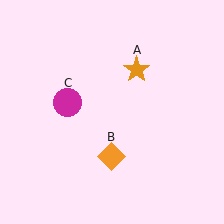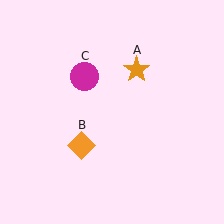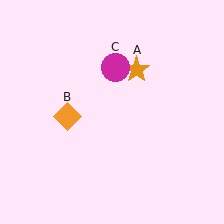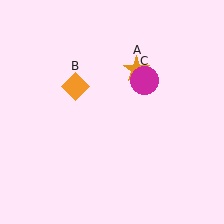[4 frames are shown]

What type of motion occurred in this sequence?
The orange diamond (object B), magenta circle (object C) rotated clockwise around the center of the scene.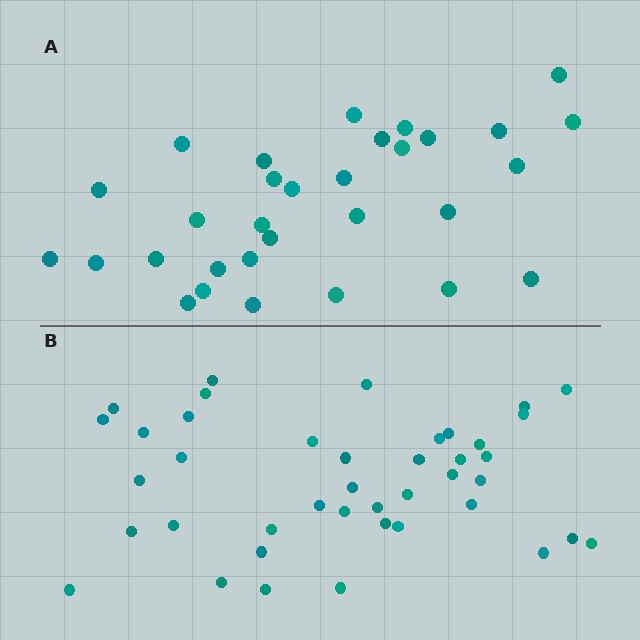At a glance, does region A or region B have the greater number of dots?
Region B (the bottom region) has more dots.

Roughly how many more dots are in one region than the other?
Region B has roughly 10 or so more dots than region A.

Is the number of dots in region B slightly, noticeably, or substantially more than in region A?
Region B has noticeably more, but not dramatically so. The ratio is roughly 1.3 to 1.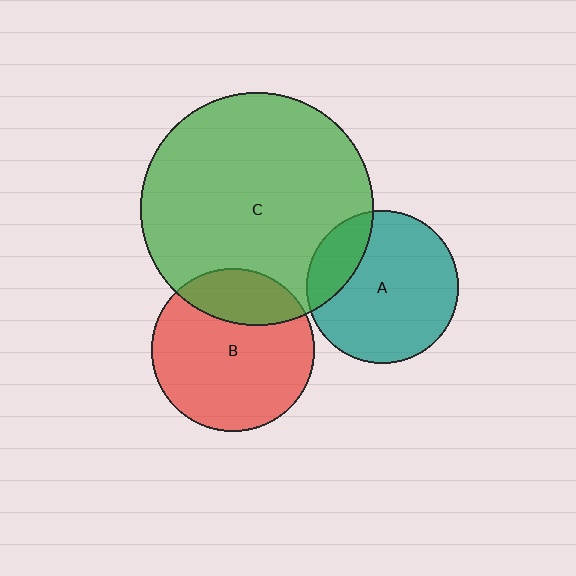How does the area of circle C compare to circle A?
Approximately 2.3 times.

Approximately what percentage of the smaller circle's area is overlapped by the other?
Approximately 20%.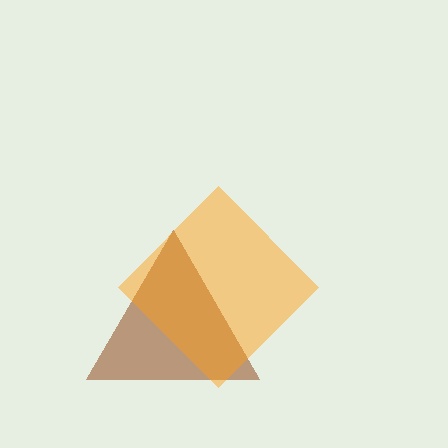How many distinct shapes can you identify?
There are 2 distinct shapes: a brown triangle, an orange diamond.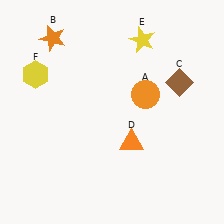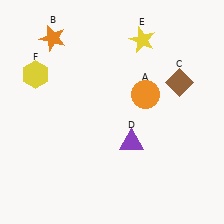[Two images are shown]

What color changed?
The triangle (D) changed from orange in Image 1 to purple in Image 2.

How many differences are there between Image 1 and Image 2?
There is 1 difference between the two images.